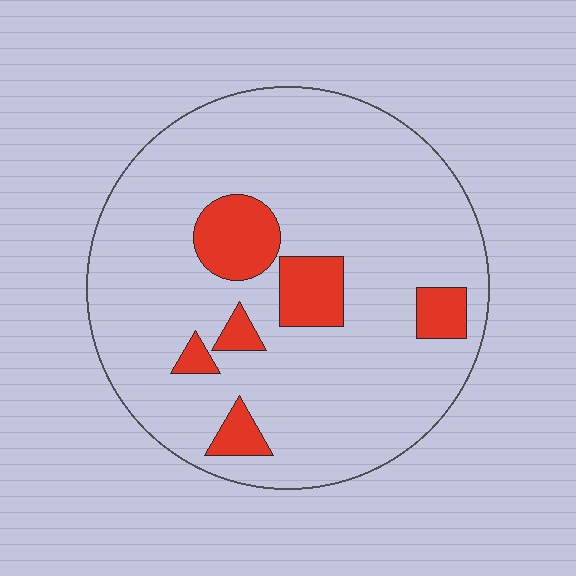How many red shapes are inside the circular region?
6.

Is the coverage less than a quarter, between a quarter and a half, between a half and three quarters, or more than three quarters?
Less than a quarter.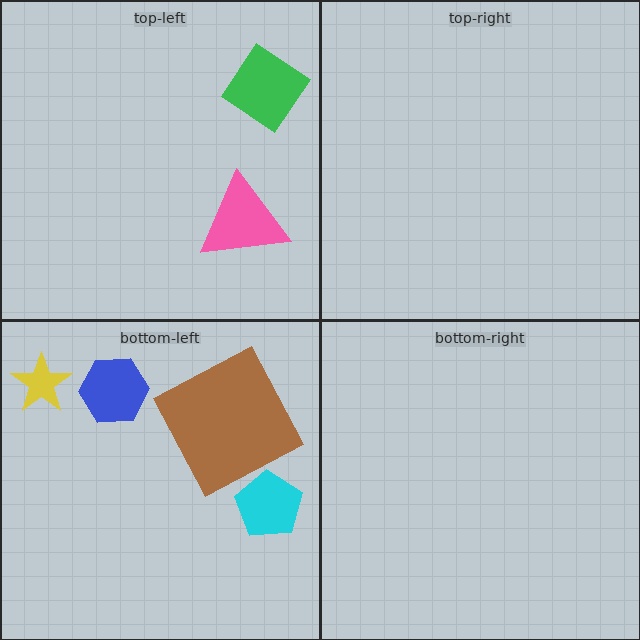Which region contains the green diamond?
The top-left region.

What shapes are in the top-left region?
The green diamond, the pink triangle.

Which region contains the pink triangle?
The top-left region.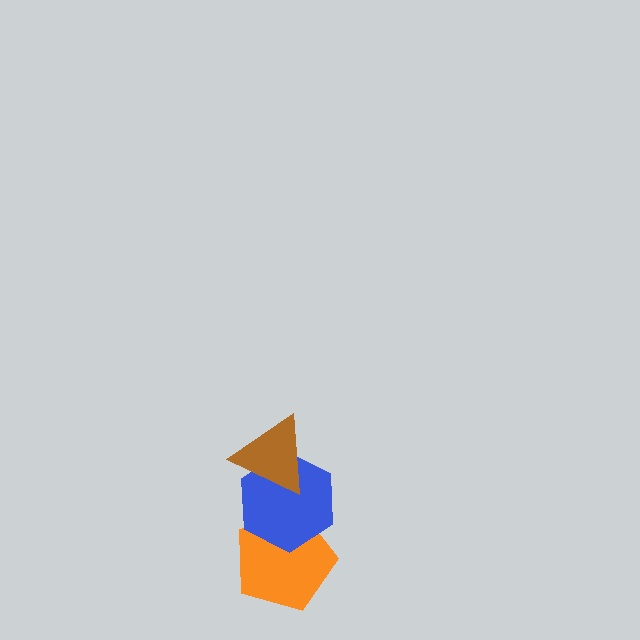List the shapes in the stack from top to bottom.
From top to bottom: the brown triangle, the blue hexagon, the orange pentagon.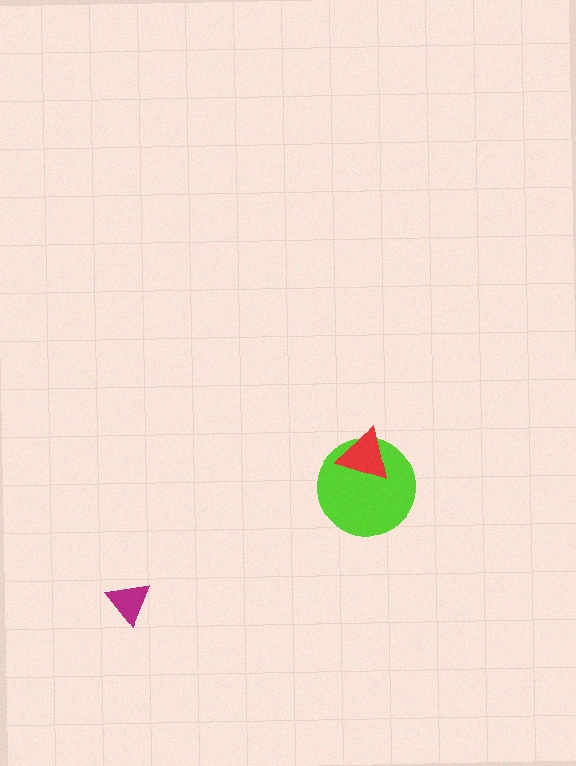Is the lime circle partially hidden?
Yes, it is partially covered by another shape.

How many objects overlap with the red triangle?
1 object overlaps with the red triangle.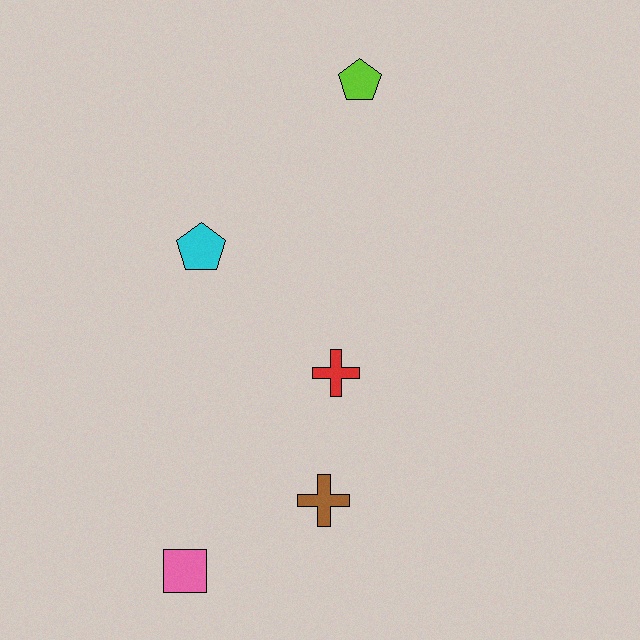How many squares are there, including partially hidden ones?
There is 1 square.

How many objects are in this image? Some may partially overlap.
There are 5 objects.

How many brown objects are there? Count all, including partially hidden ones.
There is 1 brown object.